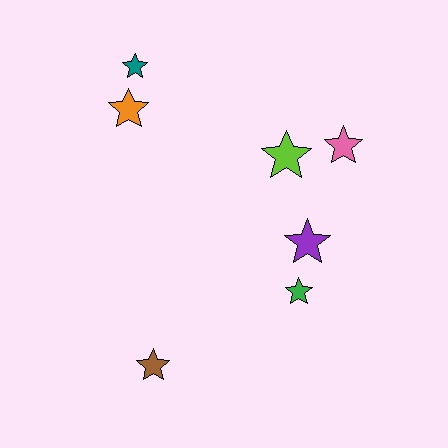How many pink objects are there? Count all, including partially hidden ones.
There is 1 pink object.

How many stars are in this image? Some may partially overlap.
There are 7 stars.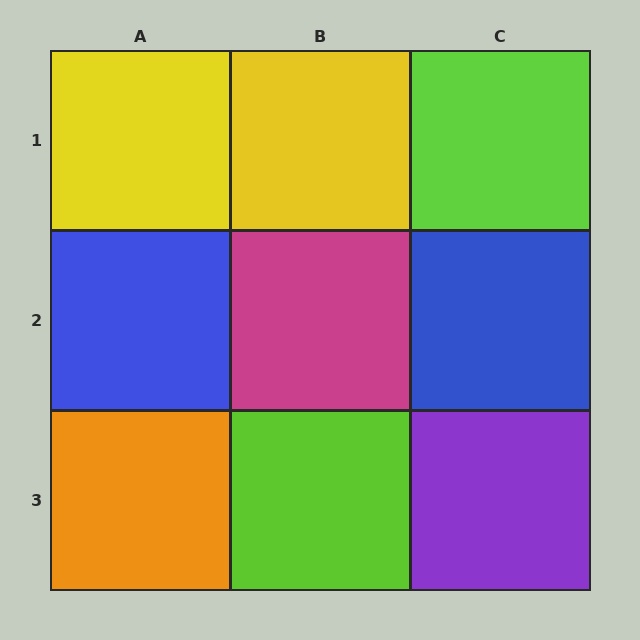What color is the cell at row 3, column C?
Purple.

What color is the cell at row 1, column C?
Lime.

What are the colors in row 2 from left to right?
Blue, magenta, blue.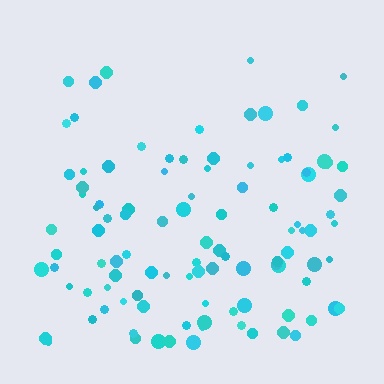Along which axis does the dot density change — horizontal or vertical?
Vertical.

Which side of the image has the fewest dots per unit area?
The top.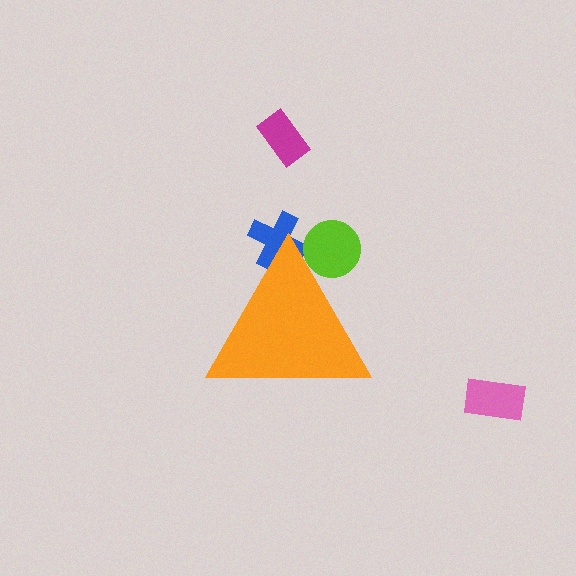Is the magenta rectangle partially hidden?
No, the magenta rectangle is fully visible.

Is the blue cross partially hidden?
Yes, the blue cross is partially hidden behind the orange triangle.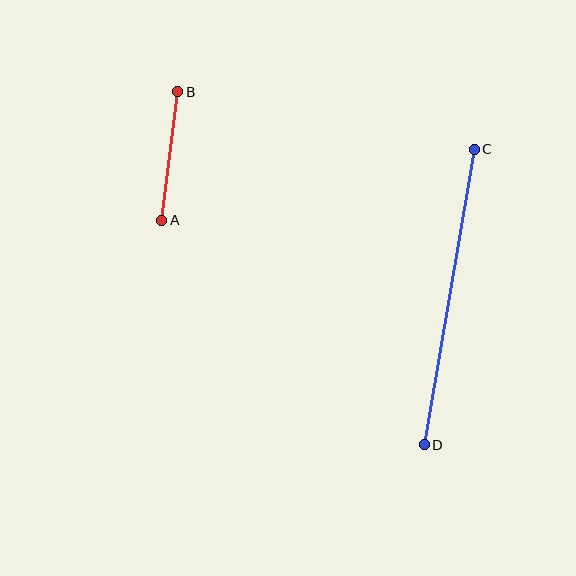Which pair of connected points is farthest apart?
Points C and D are farthest apart.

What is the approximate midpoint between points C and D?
The midpoint is at approximately (449, 297) pixels.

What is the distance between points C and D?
The distance is approximately 300 pixels.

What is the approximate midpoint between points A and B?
The midpoint is at approximately (170, 156) pixels.